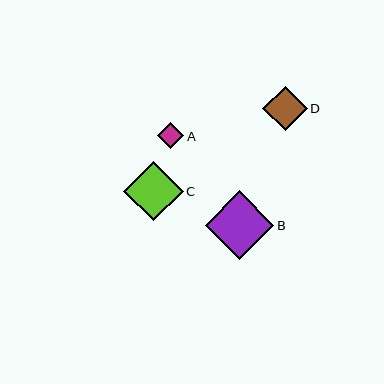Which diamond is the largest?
Diamond B is the largest with a size of approximately 69 pixels.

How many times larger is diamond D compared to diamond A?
Diamond D is approximately 1.7 times the size of diamond A.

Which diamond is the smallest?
Diamond A is the smallest with a size of approximately 26 pixels.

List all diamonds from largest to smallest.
From largest to smallest: B, C, D, A.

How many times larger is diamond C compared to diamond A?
Diamond C is approximately 2.3 times the size of diamond A.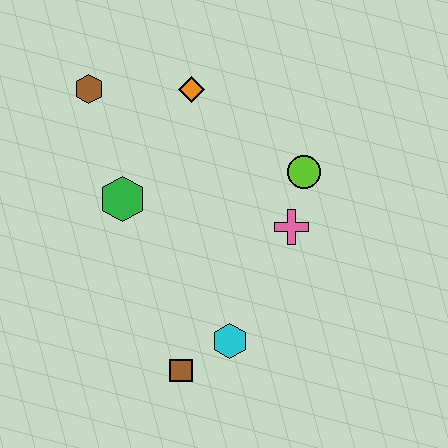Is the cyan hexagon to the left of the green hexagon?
No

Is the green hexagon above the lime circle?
No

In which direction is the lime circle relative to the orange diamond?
The lime circle is to the right of the orange diamond.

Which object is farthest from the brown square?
The brown hexagon is farthest from the brown square.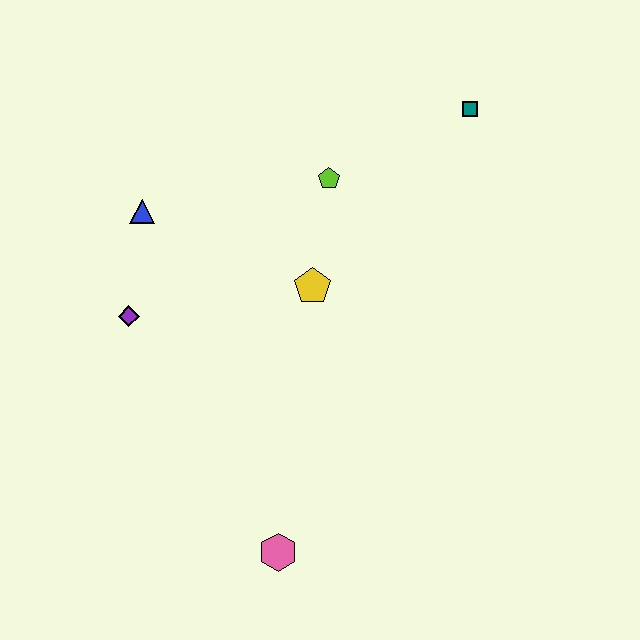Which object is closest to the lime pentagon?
The yellow pentagon is closest to the lime pentagon.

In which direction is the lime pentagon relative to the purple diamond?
The lime pentagon is to the right of the purple diamond.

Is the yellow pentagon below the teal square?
Yes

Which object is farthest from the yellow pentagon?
The pink hexagon is farthest from the yellow pentagon.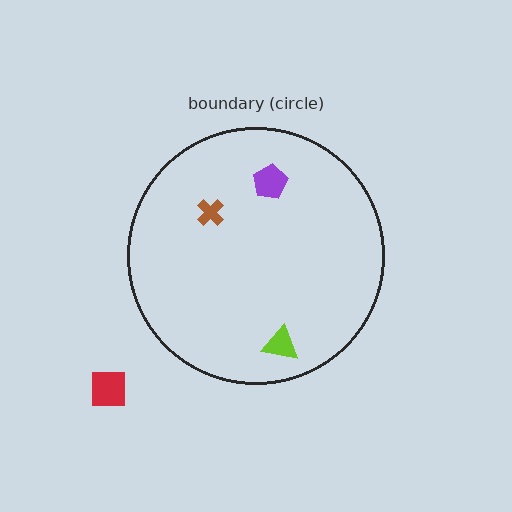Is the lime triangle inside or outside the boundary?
Inside.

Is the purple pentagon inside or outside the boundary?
Inside.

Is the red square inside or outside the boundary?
Outside.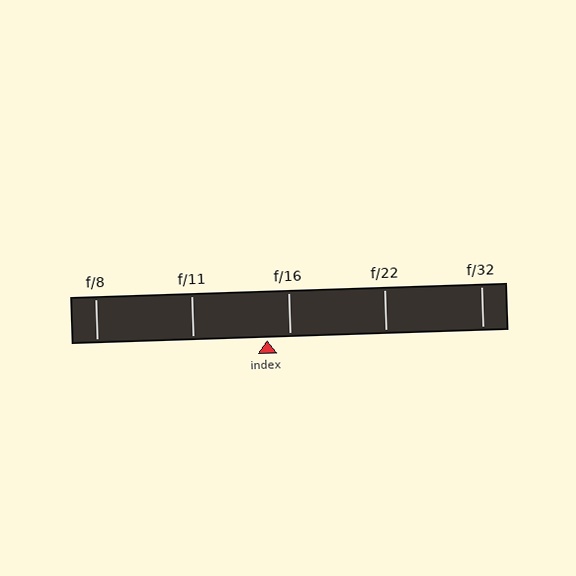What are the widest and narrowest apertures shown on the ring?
The widest aperture shown is f/8 and the narrowest is f/32.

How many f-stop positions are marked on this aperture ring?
There are 5 f-stop positions marked.